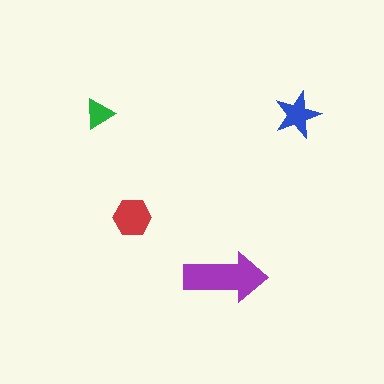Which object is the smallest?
The green triangle.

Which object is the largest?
The purple arrow.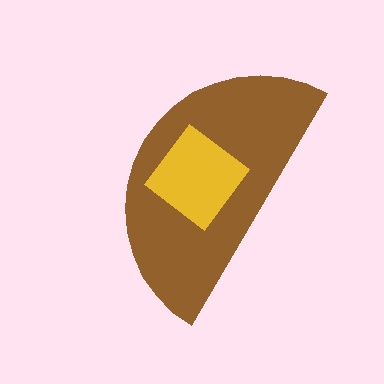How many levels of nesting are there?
2.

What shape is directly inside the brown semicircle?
The yellow diamond.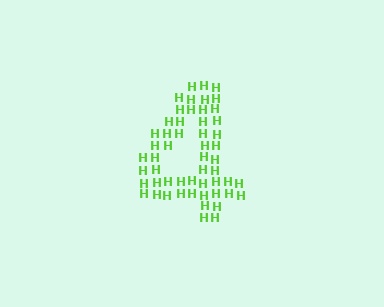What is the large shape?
The large shape is the digit 4.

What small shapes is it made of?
It is made of small letter H's.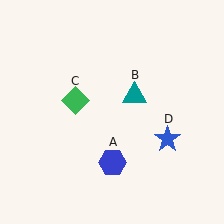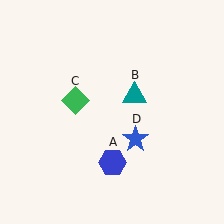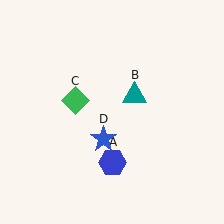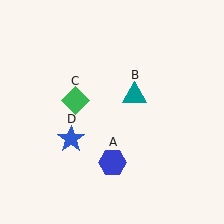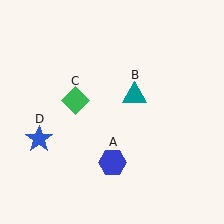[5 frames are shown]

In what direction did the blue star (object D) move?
The blue star (object D) moved left.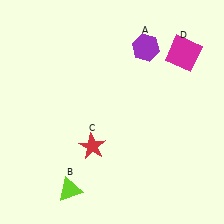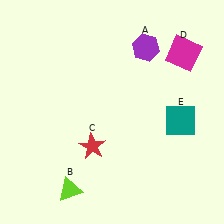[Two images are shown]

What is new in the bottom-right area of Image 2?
A teal square (E) was added in the bottom-right area of Image 2.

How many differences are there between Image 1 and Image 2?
There is 1 difference between the two images.